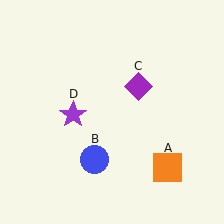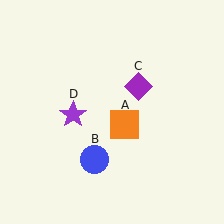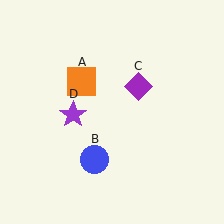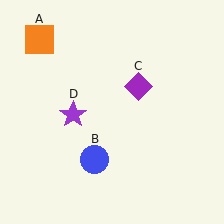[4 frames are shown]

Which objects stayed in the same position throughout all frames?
Blue circle (object B) and purple diamond (object C) and purple star (object D) remained stationary.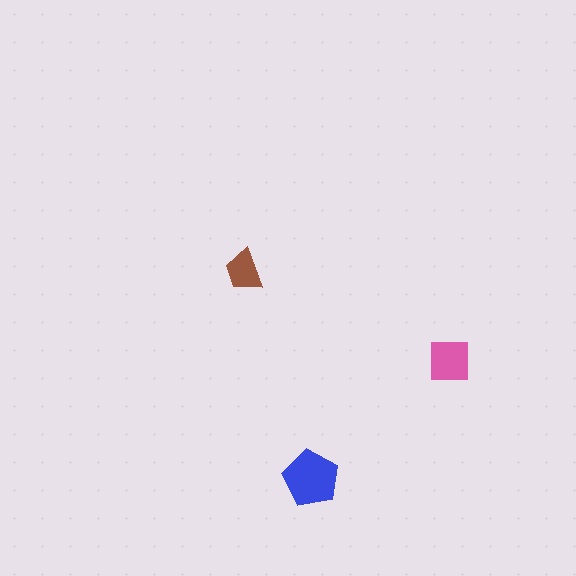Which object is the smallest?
The brown trapezoid.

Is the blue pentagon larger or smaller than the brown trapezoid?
Larger.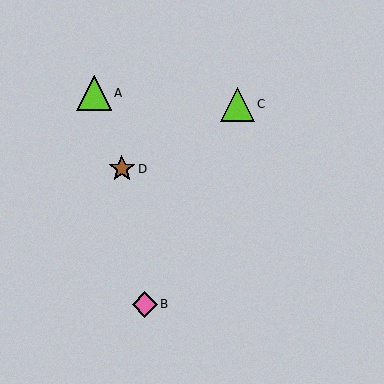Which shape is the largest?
The lime triangle (labeled A) is the largest.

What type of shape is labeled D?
Shape D is a brown star.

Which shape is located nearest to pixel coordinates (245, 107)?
The lime triangle (labeled C) at (237, 104) is nearest to that location.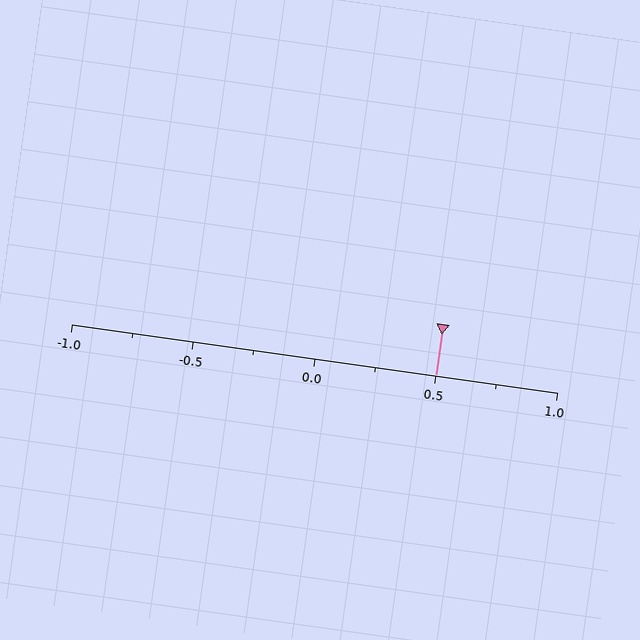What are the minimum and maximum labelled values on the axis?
The axis runs from -1.0 to 1.0.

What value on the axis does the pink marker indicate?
The marker indicates approximately 0.5.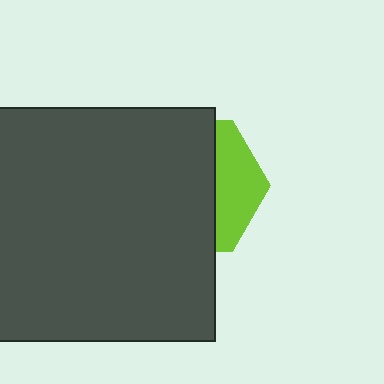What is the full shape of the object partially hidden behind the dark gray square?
The partially hidden object is a lime hexagon.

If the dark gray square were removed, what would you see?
You would see the complete lime hexagon.